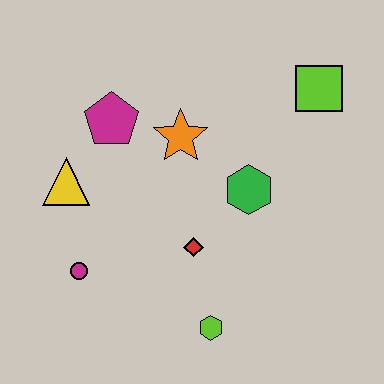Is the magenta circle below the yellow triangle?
Yes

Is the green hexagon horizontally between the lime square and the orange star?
Yes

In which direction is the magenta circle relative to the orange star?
The magenta circle is below the orange star.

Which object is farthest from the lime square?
The magenta circle is farthest from the lime square.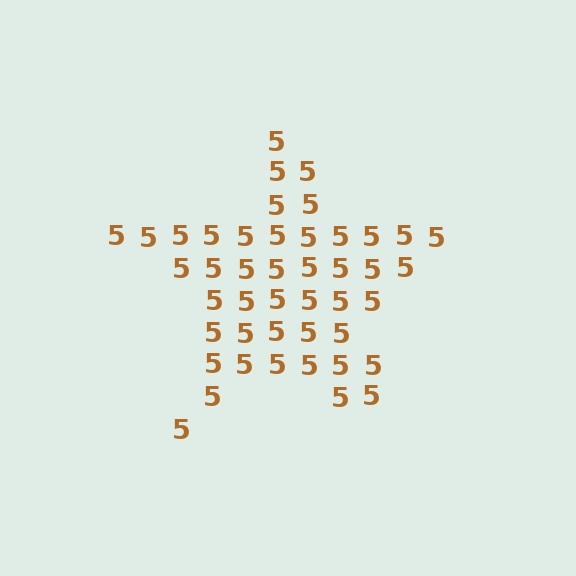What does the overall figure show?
The overall figure shows a star.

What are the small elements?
The small elements are digit 5's.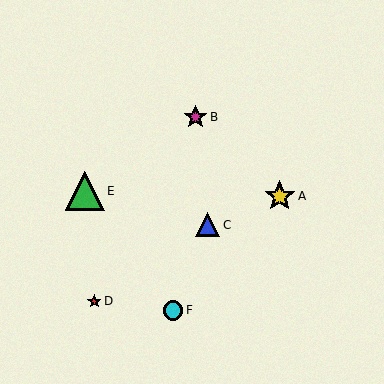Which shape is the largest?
The green triangle (labeled E) is the largest.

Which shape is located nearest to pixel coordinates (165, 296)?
The cyan circle (labeled F) at (173, 310) is nearest to that location.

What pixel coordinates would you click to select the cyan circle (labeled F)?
Click at (173, 310) to select the cyan circle F.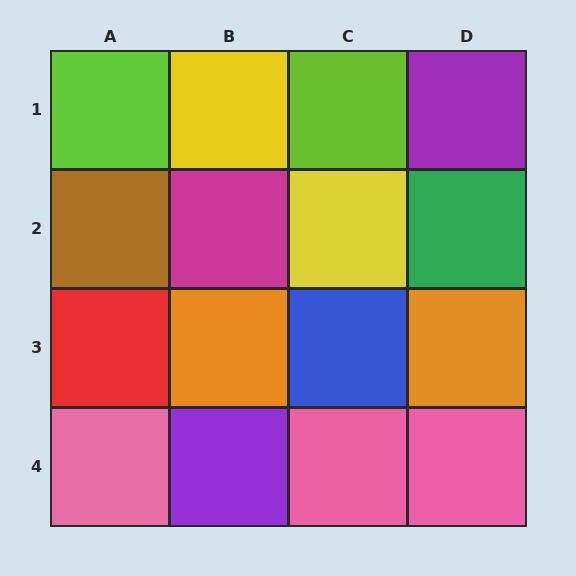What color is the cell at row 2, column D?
Green.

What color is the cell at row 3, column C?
Blue.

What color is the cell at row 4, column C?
Pink.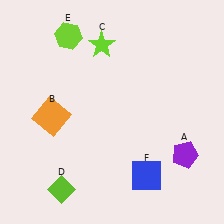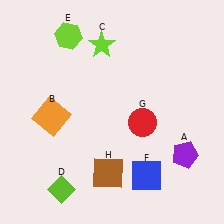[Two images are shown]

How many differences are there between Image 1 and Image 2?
There are 2 differences between the two images.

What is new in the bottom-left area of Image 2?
A brown square (H) was added in the bottom-left area of Image 2.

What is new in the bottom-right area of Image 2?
A red circle (G) was added in the bottom-right area of Image 2.